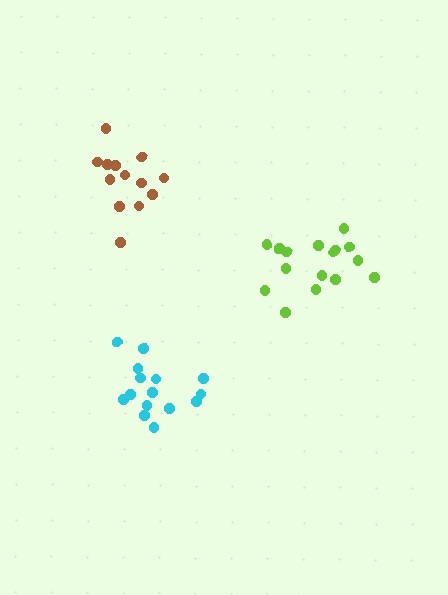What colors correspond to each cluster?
The clusters are colored: brown, lime, cyan.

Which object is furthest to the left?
The brown cluster is leftmost.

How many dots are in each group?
Group 1: 13 dots, Group 2: 16 dots, Group 3: 15 dots (44 total).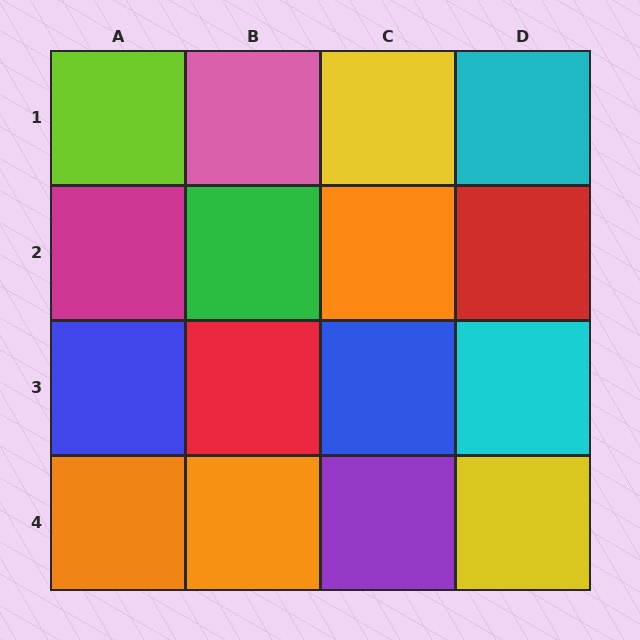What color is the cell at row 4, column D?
Yellow.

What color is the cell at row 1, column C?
Yellow.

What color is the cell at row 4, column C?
Purple.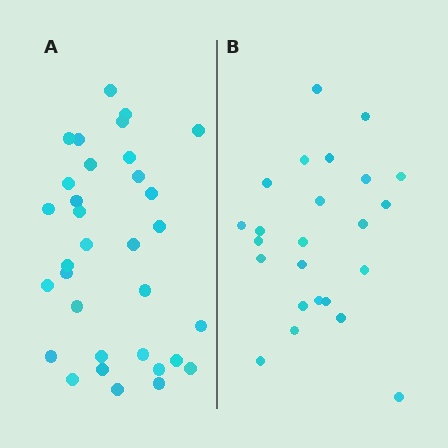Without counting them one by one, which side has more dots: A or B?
Region A (the left region) has more dots.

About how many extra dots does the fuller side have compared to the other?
Region A has roughly 8 or so more dots than region B.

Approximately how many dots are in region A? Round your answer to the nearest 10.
About 30 dots. (The exact count is 33, which rounds to 30.)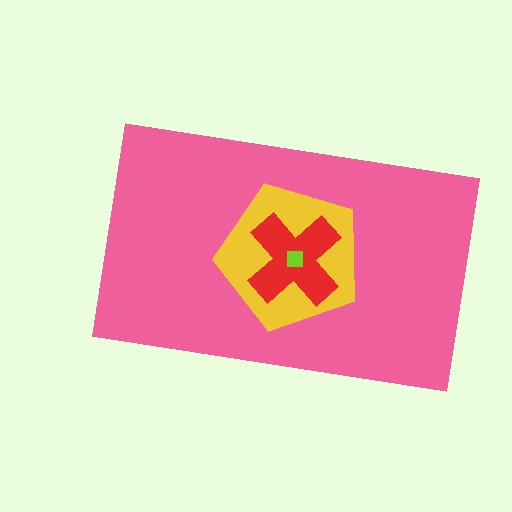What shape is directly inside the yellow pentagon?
The red cross.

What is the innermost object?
The lime square.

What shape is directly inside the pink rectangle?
The yellow pentagon.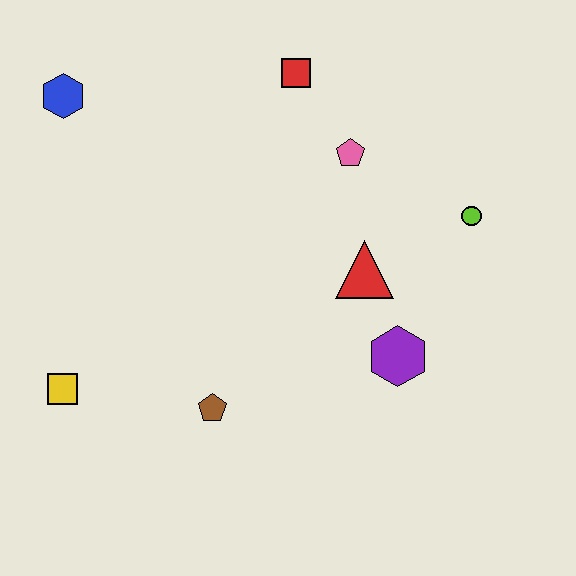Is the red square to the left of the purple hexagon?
Yes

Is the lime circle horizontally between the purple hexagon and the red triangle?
No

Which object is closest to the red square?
The pink pentagon is closest to the red square.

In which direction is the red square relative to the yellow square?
The red square is above the yellow square.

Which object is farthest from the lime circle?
The yellow square is farthest from the lime circle.